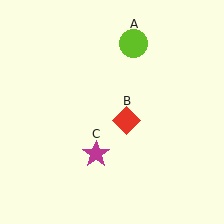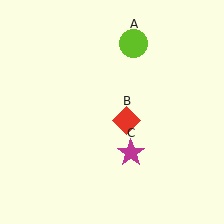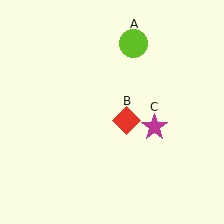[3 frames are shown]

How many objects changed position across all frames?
1 object changed position: magenta star (object C).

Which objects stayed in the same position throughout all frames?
Lime circle (object A) and red diamond (object B) remained stationary.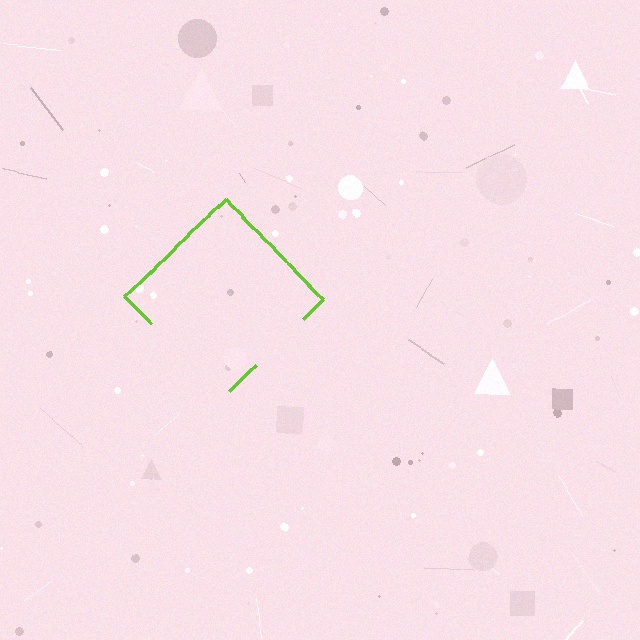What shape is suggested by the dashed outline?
The dashed outline suggests a diamond.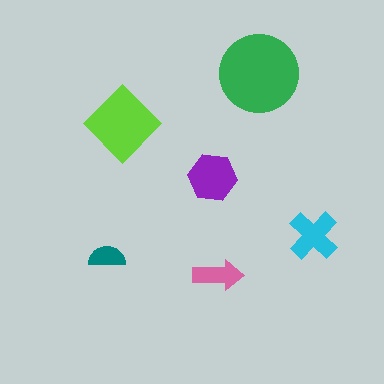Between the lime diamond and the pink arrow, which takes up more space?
The lime diamond.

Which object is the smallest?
The teal semicircle.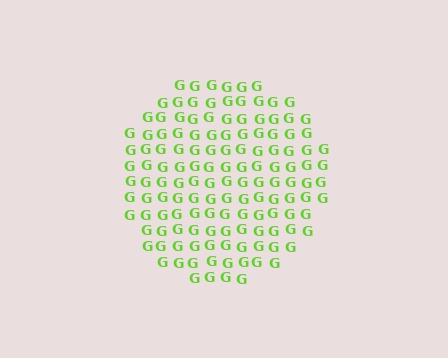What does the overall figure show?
The overall figure shows a circle.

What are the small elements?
The small elements are letter G's.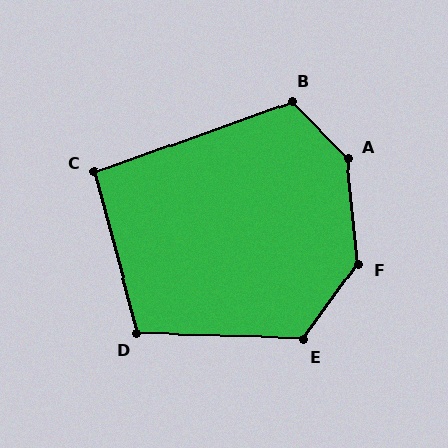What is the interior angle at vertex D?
Approximately 107 degrees (obtuse).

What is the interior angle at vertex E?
Approximately 124 degrees (obtuse).